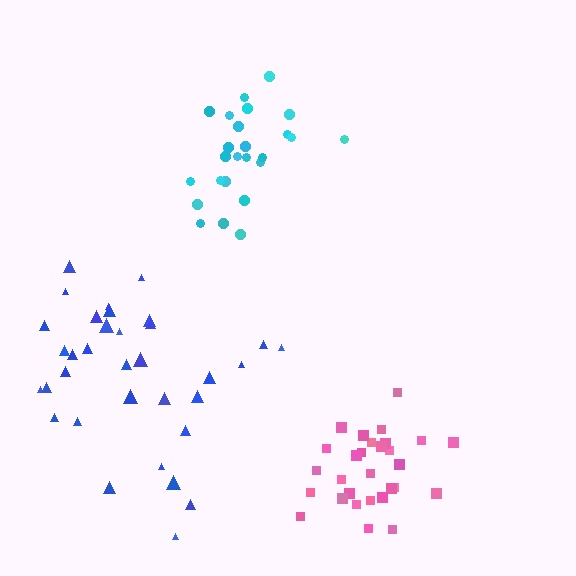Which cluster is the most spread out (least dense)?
Blue.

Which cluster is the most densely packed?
Pink.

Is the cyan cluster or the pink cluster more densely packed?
Pink.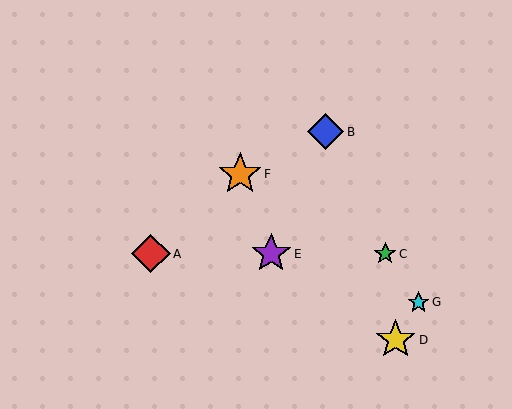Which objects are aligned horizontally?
Objects A, C, E are aligned horizontally.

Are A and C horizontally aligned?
Yes, both are at y≈254.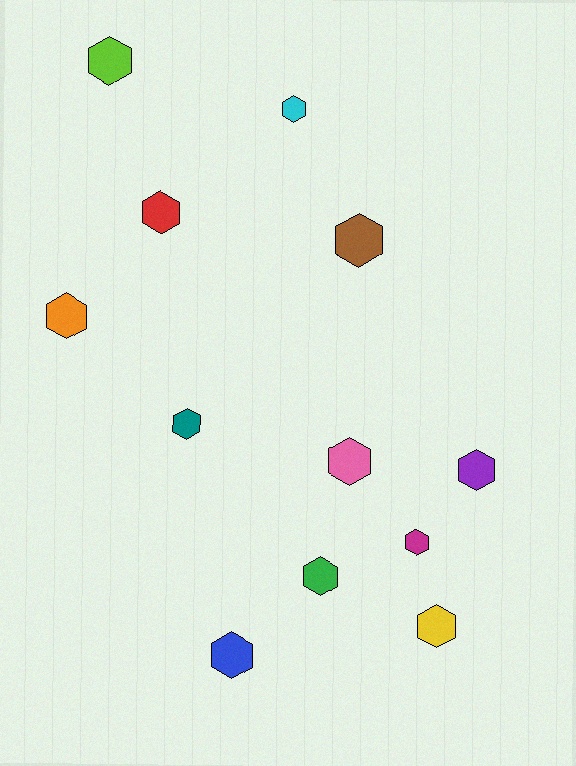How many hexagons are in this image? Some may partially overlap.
There are 12 hexagons.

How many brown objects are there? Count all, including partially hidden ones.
There is 1 brown object.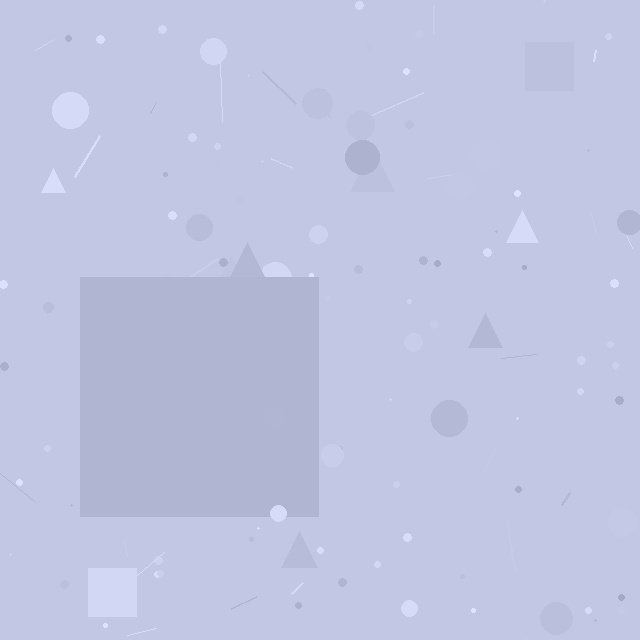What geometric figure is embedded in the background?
A square is embedded in the background.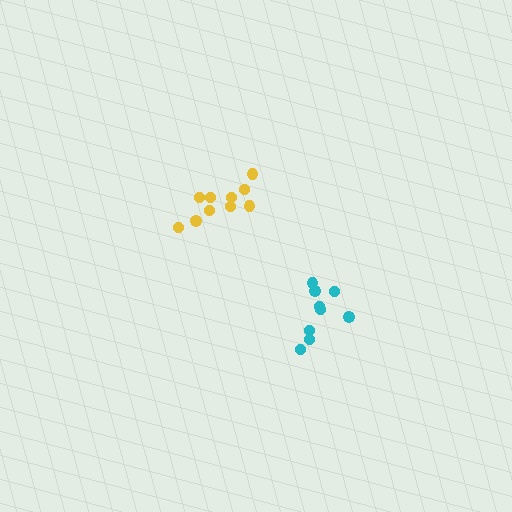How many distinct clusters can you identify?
There are 2 distinct clusters.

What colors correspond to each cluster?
The clusters are colored: yellow, cyan.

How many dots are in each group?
Group 1: 10 dots, Group 2: 9 dots (19 total).